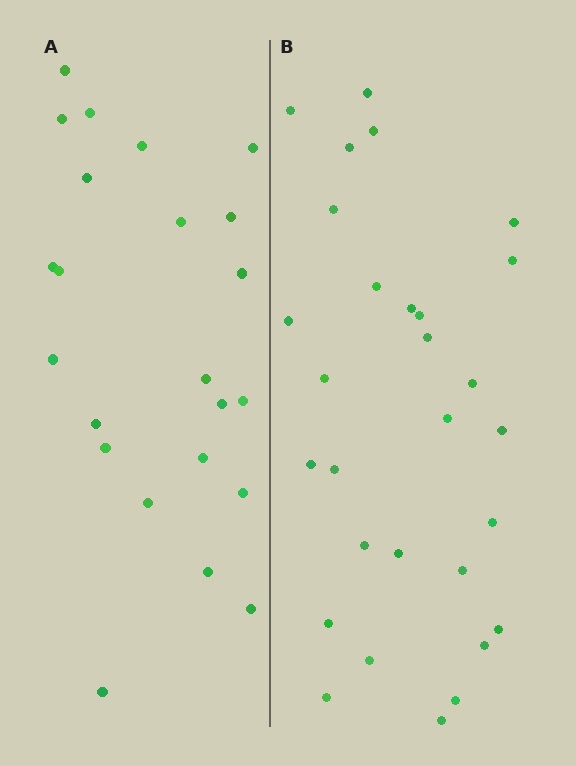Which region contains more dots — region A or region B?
Region B (the right region) has more dots.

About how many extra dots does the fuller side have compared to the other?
Region B has about 6 more dots than region A.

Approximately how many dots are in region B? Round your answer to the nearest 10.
About 30 dots. (The exact count is 29, which rounds to 30.)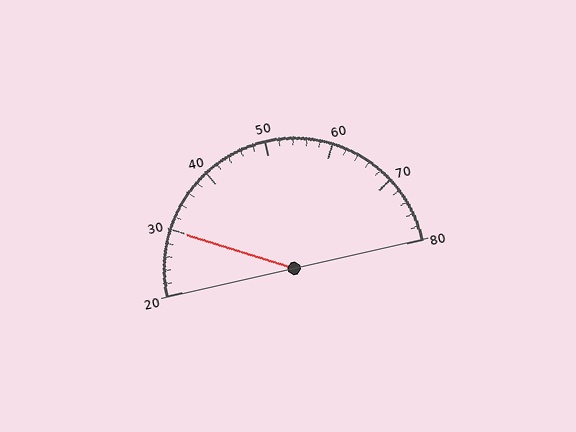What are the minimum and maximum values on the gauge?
The gauge ranges from 20 to 80.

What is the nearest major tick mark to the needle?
The nearest major tick mark is 30.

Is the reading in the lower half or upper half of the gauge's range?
The reading is in the lower half of the range (20 to 80).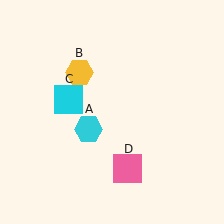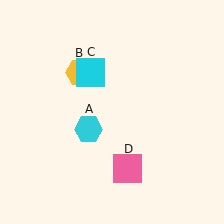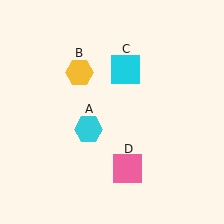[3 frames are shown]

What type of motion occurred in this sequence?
The cyan square (object C) rotated clockwise around the center of the scene.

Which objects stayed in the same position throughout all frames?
Cyan hexagon (object A) and yellow hexagon (object B) and pink square (object D) remained stationary.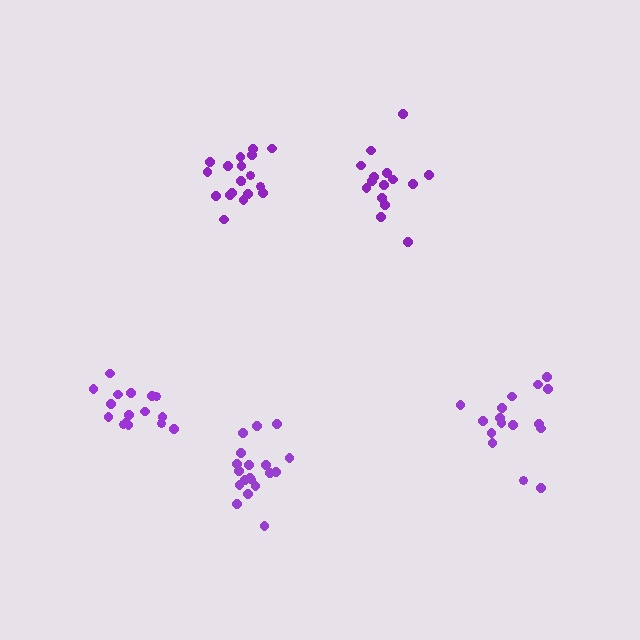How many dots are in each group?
Group 1: 19 dots, Group 2: 16 dots, Group 3: 16 dots, Group 4: 19 dots, Group 5: 15 dots (85 total).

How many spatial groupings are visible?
There are 5 spatial groupings.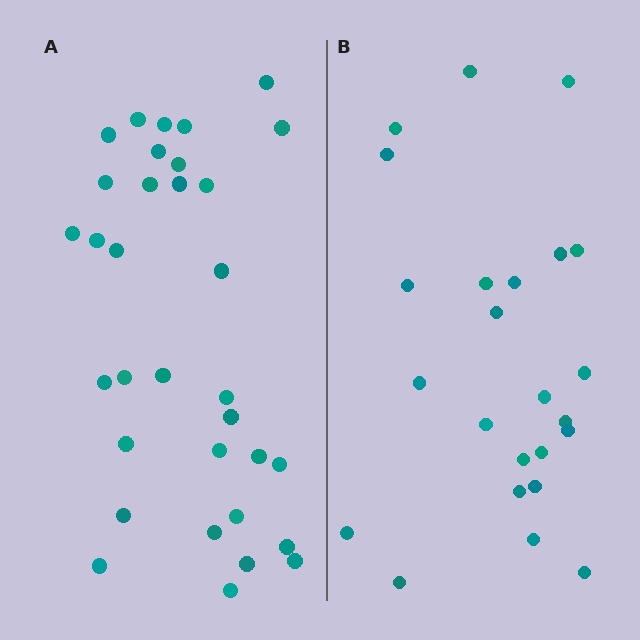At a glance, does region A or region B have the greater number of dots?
Region A (the left region) has more dots.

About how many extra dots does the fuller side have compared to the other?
Region A has roughly 8 or so more dots than region B.